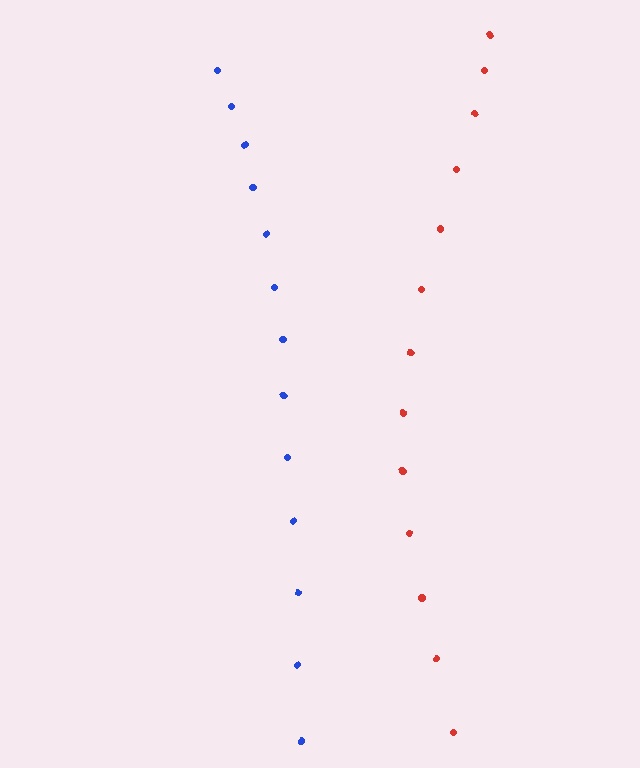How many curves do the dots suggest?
There are 2 distinct paths.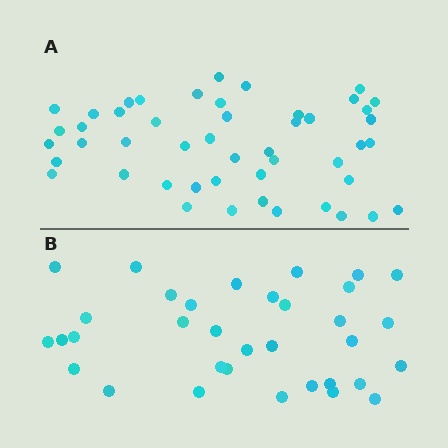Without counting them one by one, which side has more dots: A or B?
Region A (the top region) has more dots.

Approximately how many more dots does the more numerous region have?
Region A has approximately 15 more dots than region B.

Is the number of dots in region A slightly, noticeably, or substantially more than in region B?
Region A has noticeably more, but not dramatically so. The ratio is roughly 1.4 to 1.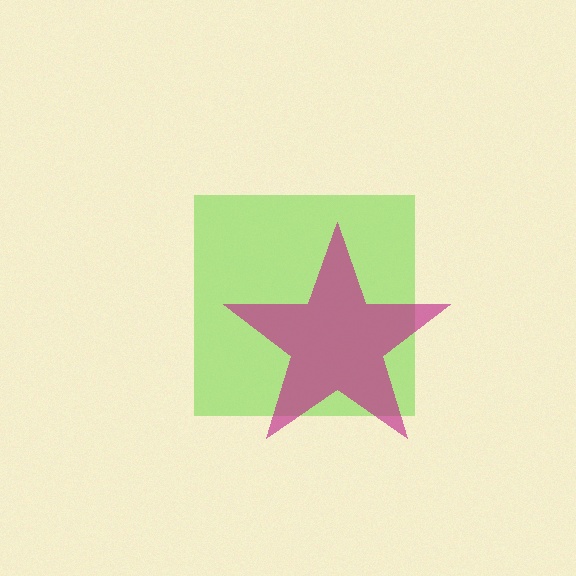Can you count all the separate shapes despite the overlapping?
Yes, there are 2 separate shapes.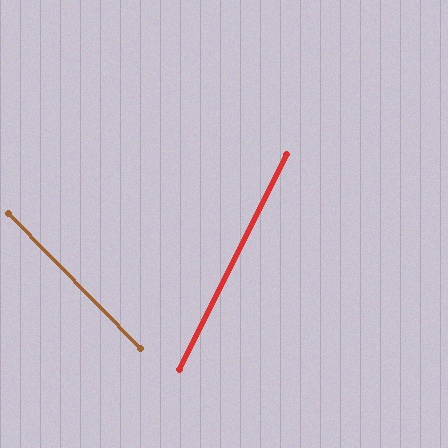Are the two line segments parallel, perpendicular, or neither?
Neither parallel nor perpendicular — they differ by about 71°.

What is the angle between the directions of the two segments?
Approximately 71 degrees.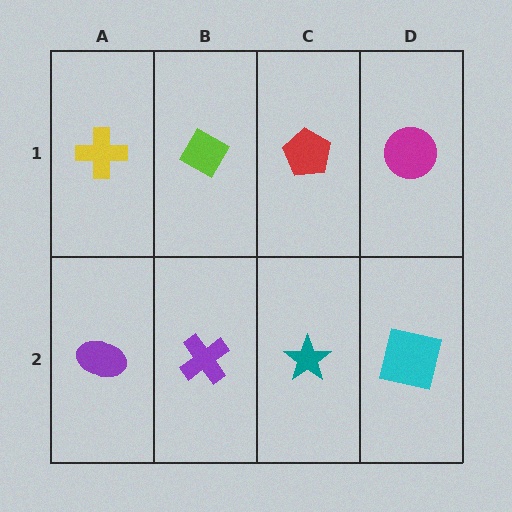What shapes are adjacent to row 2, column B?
A lime diamond (row 1, column B), a purple ellipse (row 2, column A), a teal star (row 2, column C).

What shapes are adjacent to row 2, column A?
A yellow cross (row 1, column A), a purple cross (row 2, column B).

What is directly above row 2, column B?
A lime diamond.